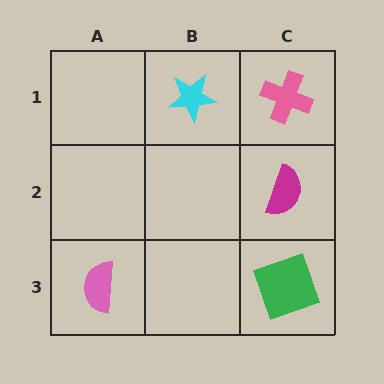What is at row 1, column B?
A cyan star.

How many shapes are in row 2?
1 shape.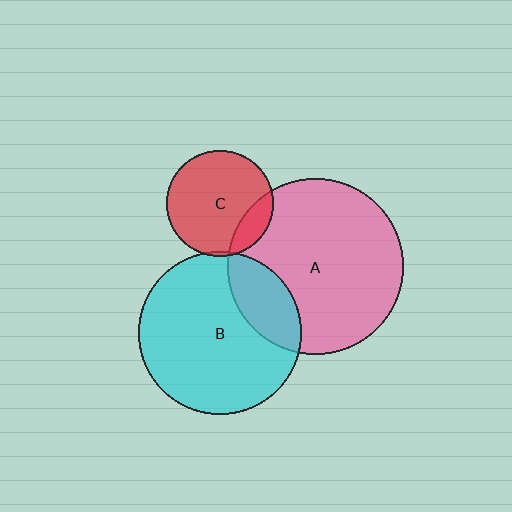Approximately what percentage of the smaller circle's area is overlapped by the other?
Approximately 15%.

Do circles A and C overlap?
Yes.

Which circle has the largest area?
Circle A (pink).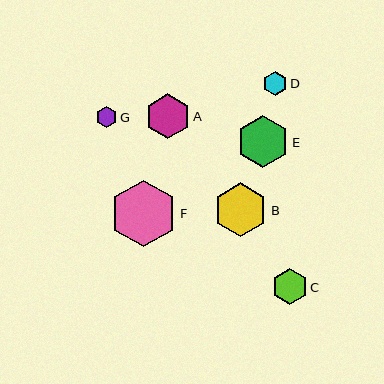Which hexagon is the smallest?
Hexagon G is the smallest with a size of approximately 20 pixels.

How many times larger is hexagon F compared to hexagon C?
Hexagon F is approximately 1.9 times the size of hexagon C.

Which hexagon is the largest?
Hexagon F is the largest with a size of approximately 66 pixels.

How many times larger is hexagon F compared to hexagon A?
Hexagon F is approximately 1.5 times the size of hexagon A.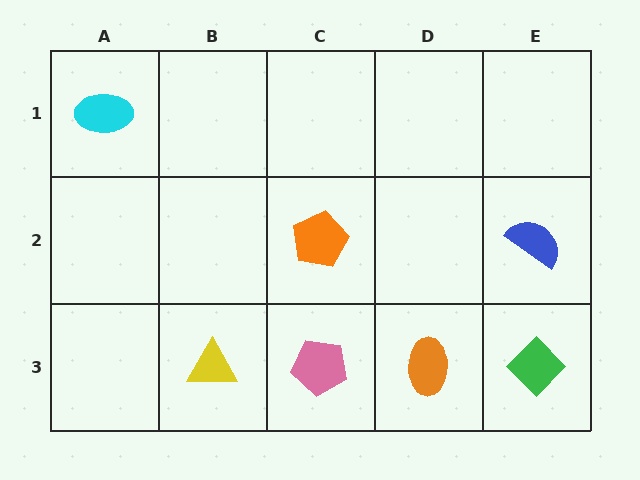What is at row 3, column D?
An orange ellipse.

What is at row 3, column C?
A pink pentagon.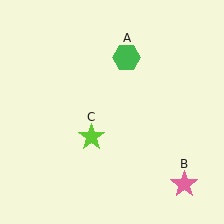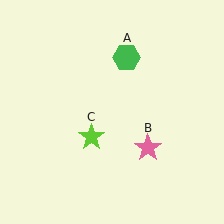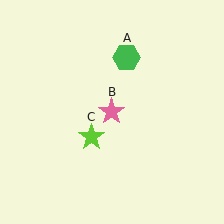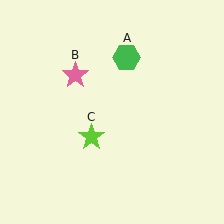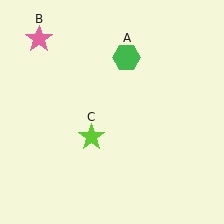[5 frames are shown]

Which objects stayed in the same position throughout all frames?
Green hexagon (object A) and lime star (object C) remained stationary.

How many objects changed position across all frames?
1 object changed position: pink star (object B).